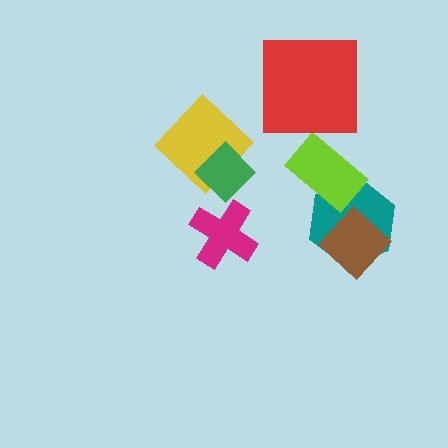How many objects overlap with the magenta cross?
0 objects overlap with the magenta cross.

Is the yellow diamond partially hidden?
Yes, it is partially covered by another shape.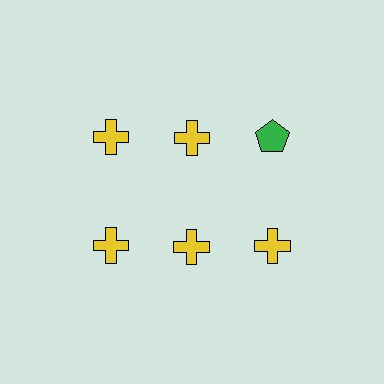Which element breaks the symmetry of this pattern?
The green pentagon in the top row, center column breaks the symmetry. All other shapes are yellow crosses.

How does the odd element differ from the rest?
It differs in both color (green instead of yellow) and shape (pentagon instead of cross).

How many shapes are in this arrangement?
There are 6 shapes arranged in a grid pattern.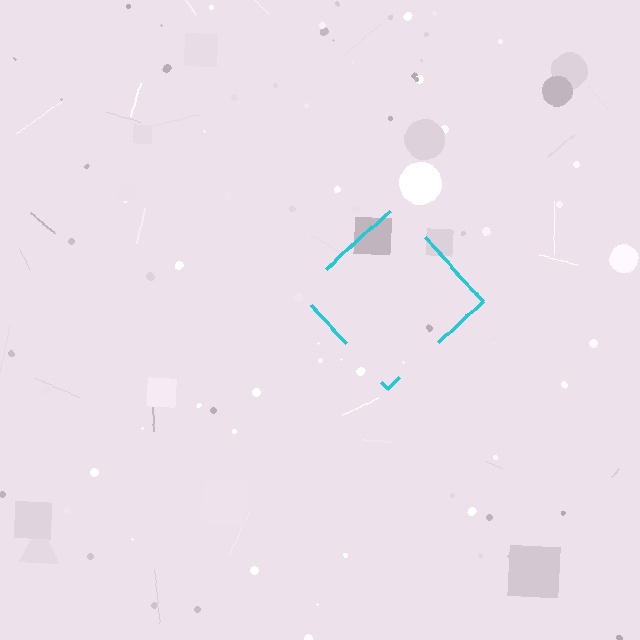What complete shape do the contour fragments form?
The contour fragments form a diamond.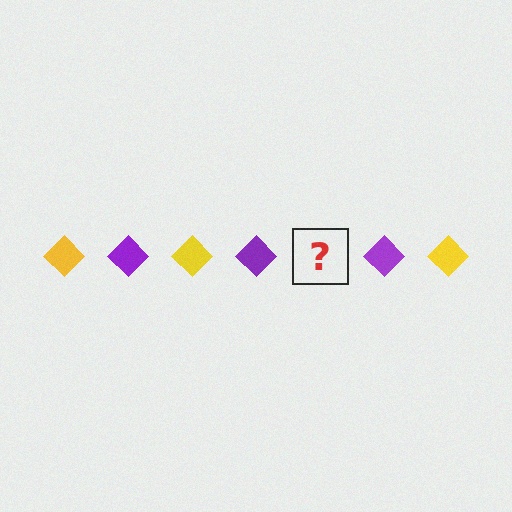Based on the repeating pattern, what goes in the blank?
The blank should be a yellow diamond.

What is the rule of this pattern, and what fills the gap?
The rule is that the pattern cycles through yellow, purple diamonds. The gap should be filled with a yellow diamond.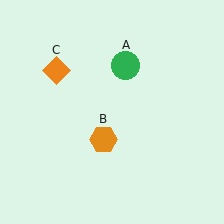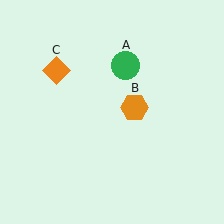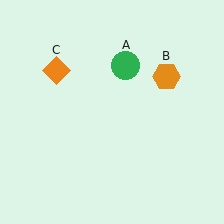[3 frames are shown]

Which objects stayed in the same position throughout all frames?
Green circle (object A) and orange diamond (object C) remained stationary.